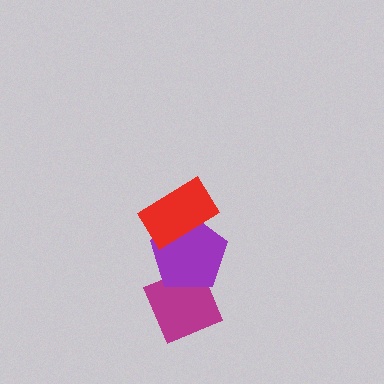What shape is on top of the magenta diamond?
The purple pentagon is on top of the magenta diamond.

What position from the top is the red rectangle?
The red rectangle is 1st from the top.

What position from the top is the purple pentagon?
The purple pentagon is 2nd from the top.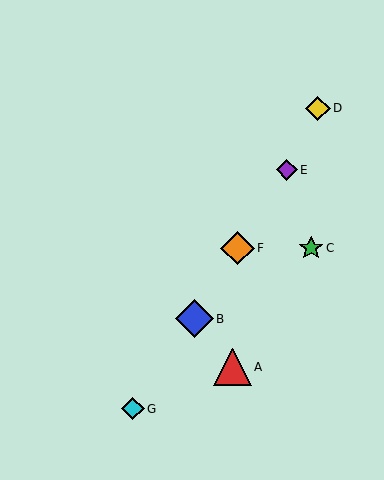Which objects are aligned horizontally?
Objects C, F are aligned horizontally.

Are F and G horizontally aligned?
No, F is at y≈248 and G is at y≈409.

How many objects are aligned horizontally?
2 objects (C, F) are aligned horizontally.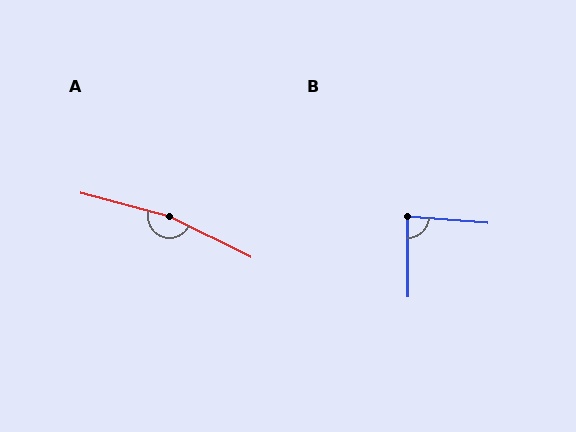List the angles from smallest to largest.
B (85°), A (169°).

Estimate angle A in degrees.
Approximately 169 degrees.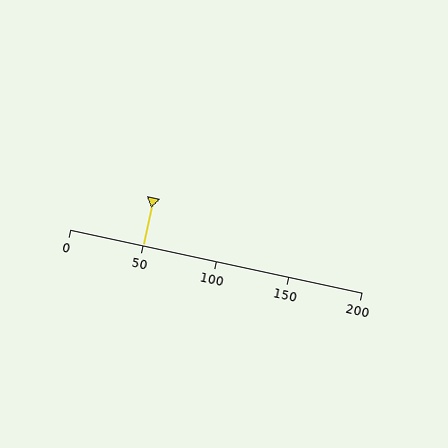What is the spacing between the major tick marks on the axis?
The major ticks are spaced 50 apart.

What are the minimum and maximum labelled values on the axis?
The axis runs from 0 to 200.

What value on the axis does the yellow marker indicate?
The marker indicates approximately 50.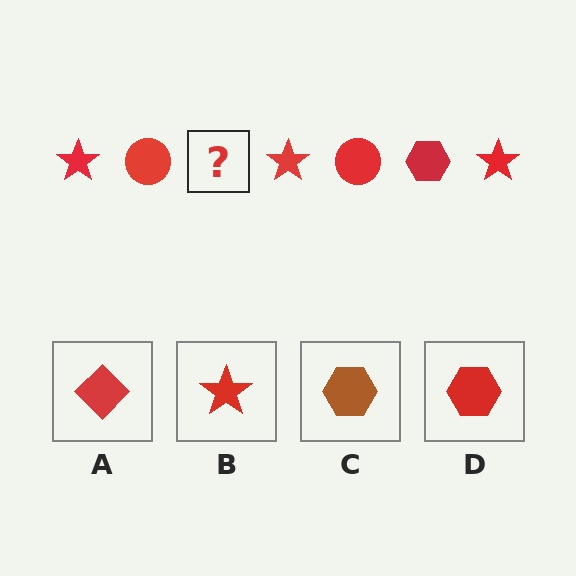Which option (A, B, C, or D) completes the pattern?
D.